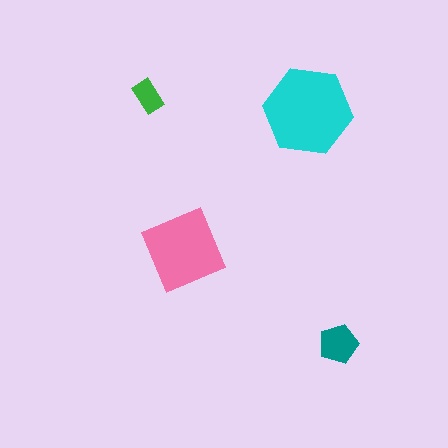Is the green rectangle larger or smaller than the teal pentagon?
Smaller.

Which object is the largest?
The cyan hexagon.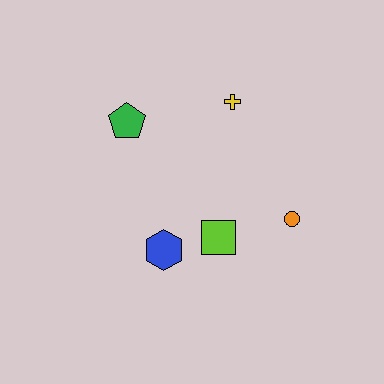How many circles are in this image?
There is 1 circle.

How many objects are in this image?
There are 5 objects.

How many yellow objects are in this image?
There is 1 yellow object.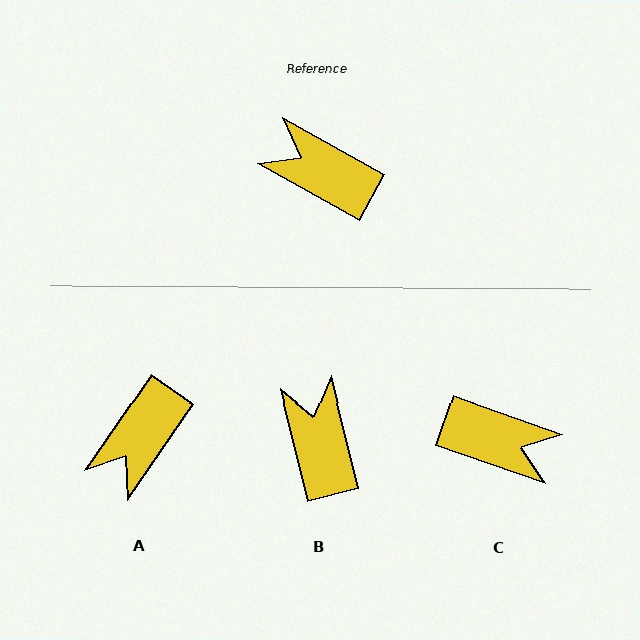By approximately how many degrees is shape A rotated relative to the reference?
Approximately 84 degrees counter-clockwise.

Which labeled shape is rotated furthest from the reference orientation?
C, about 170 degrees away.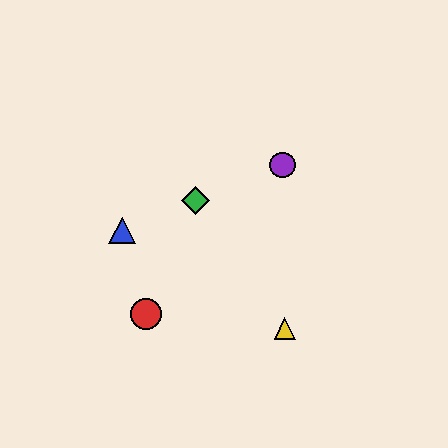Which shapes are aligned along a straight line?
The blue triangle, the green diamond, the purple circle are aligned along a straight line.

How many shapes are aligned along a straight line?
3 shapes (the blue triangle, the green diamond, the purple circle) are aligned along a straight line.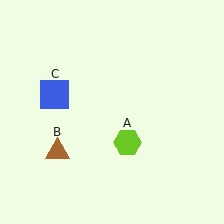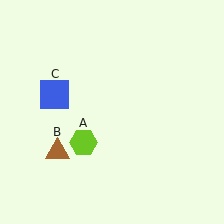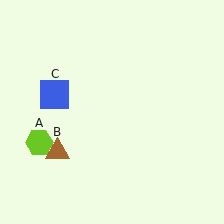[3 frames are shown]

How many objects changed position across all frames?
1 object changed position: lime hexagon (object A).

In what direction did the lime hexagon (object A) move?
The lime hexagon (object A) moved left.